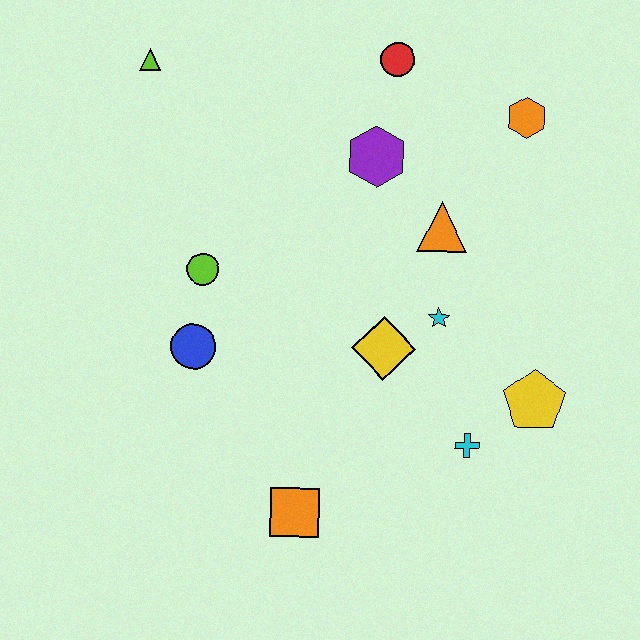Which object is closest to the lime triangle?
The lime circle is closest to the lime triangle.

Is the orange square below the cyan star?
Yes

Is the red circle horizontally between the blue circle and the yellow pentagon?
Yes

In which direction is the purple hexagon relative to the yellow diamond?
The purple hexagon is above the yellow diamond.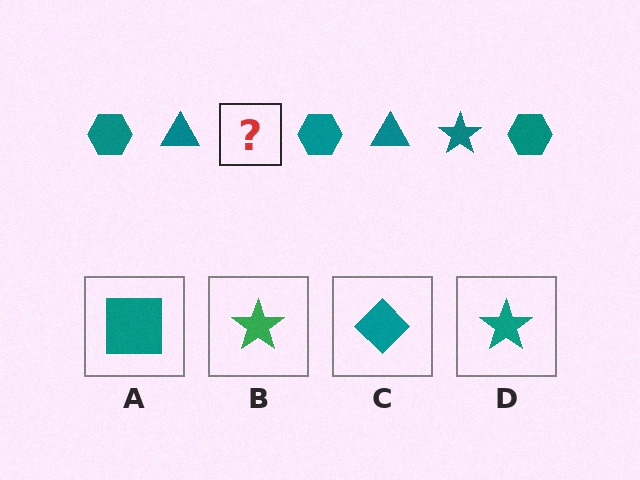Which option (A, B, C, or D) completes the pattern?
D.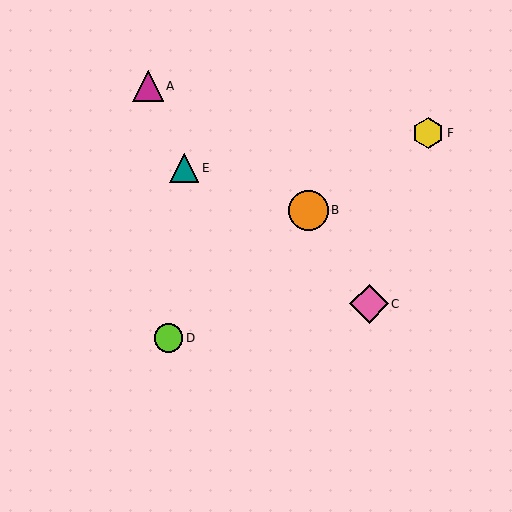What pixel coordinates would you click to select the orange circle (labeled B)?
Click at (308, 210) to select the orange circle B.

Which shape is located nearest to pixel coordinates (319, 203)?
The orange circle (labeled B) at (308, 210) is nearest to that location.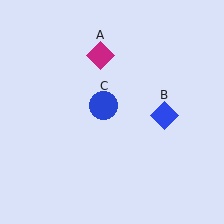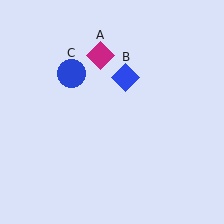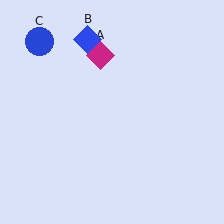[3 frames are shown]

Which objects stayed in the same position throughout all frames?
Magenta diamond (object A) remained stationary.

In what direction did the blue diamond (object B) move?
The blue diamond (object B) moved up and to the left.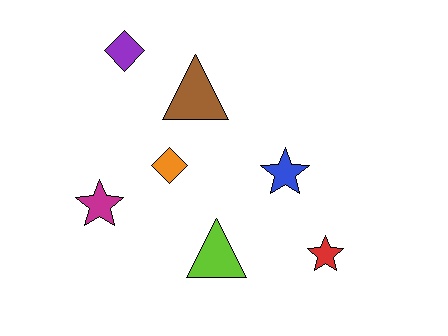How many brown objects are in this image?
There is 1 brown object.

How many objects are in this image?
There are 7 objects.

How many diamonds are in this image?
There are 2 diamonds.